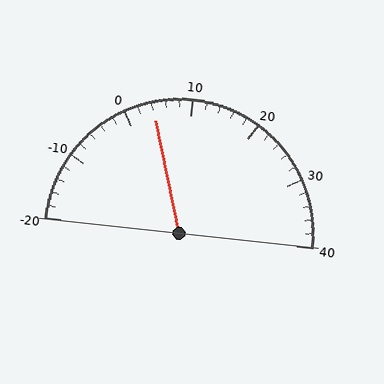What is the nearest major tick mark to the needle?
The nearest major tick mark is 0.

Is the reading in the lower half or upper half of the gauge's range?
The reading is in the lower half of the range (-20 to 40).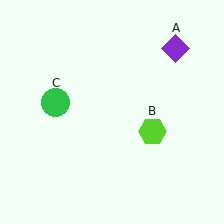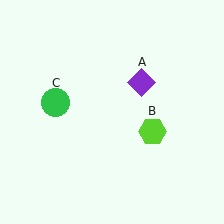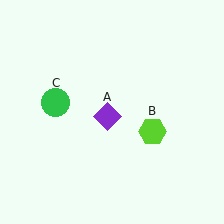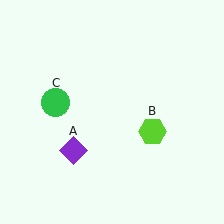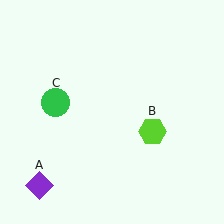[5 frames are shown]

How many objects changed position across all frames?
1 object changed position: purple diamond (object A).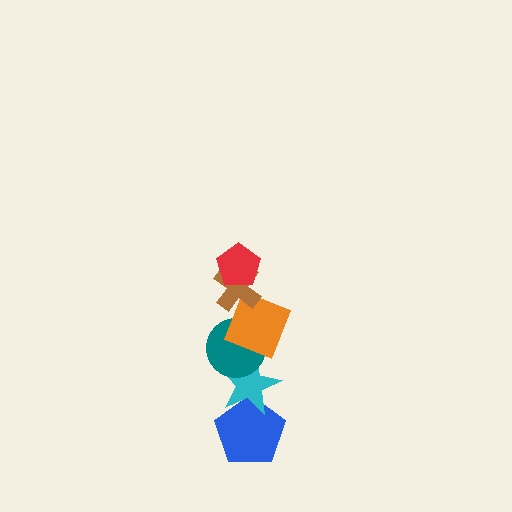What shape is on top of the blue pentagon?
The cyan star is on top of the blue pentagon.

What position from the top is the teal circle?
The teal circle is 4th from the top.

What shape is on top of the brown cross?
The red pentagon is on top of the brown cross.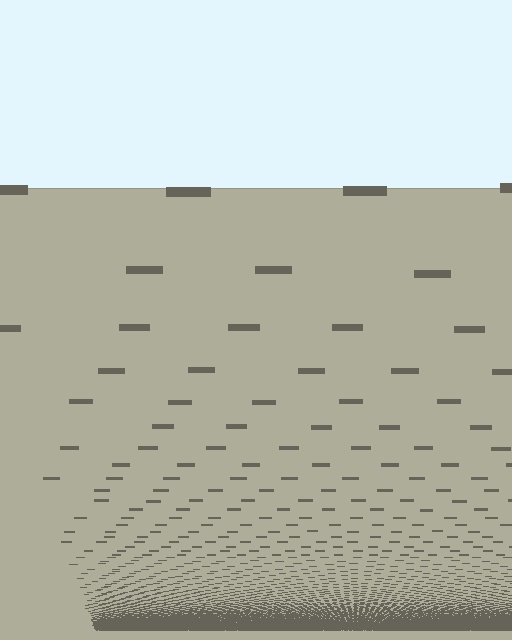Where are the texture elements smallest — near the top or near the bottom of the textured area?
Near the bottom.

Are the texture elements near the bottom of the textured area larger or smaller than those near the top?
Smaller. The gradient is inverted — elements near the bottom are smaller and denser.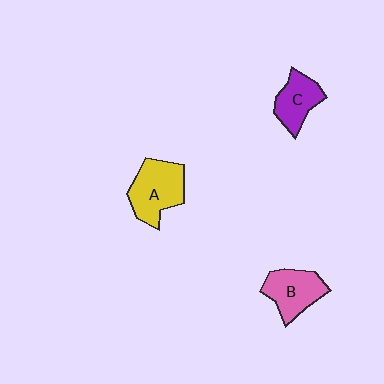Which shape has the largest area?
Shape A (yellow).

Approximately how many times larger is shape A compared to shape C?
Approximately 1.4 times.